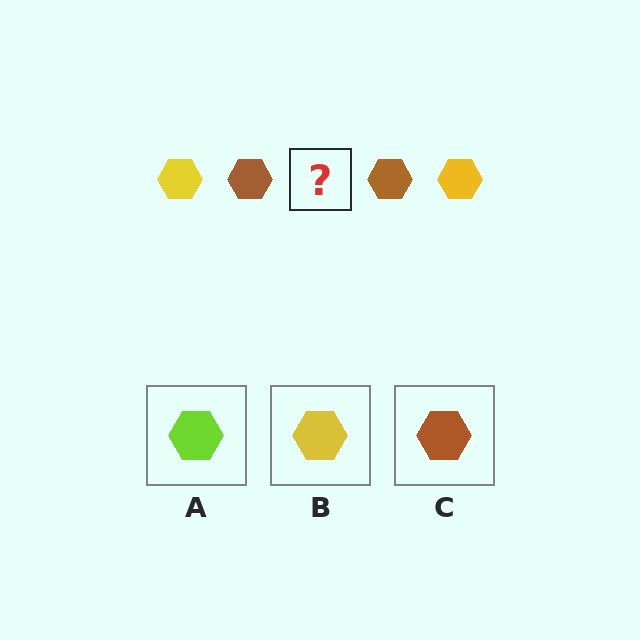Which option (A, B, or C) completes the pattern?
B.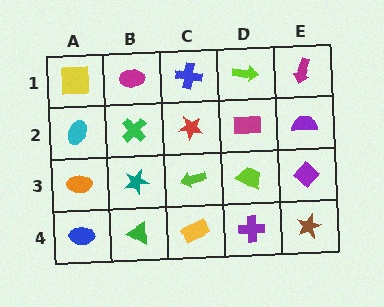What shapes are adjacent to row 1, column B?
A green cross (row 2, column B), a yellow square (row 1, column A), a blue cross (row 1, column C).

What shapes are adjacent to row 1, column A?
A cyan ellipse (row 2, column A), a magenta ellipse (row 1, column B).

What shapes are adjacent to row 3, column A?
A cyan ellipse (row 2, column A), a blue ellipse (row 4, column A), a teal star (row 3, column B).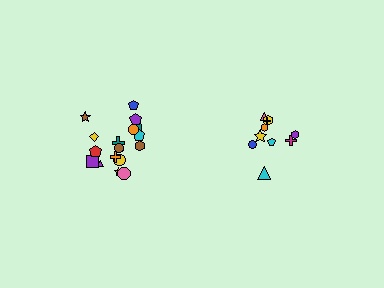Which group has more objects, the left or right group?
The left group.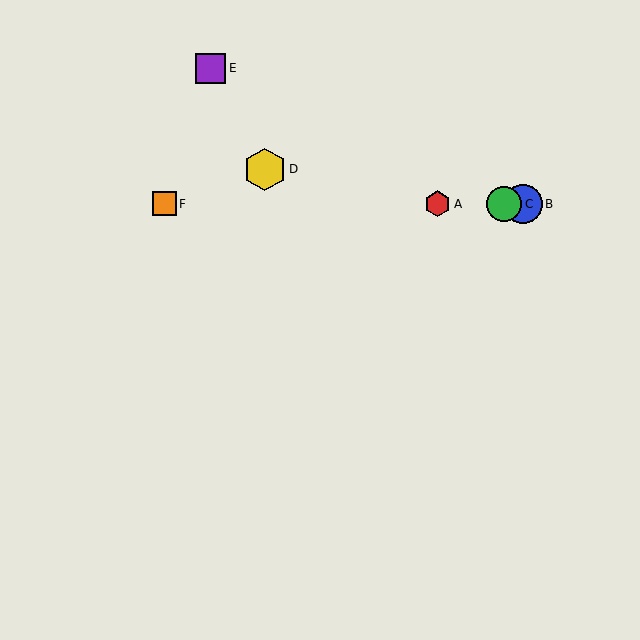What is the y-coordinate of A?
Object A is at y≈204.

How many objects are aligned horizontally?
4 objects (A, B, C, F) are aligned horizontally.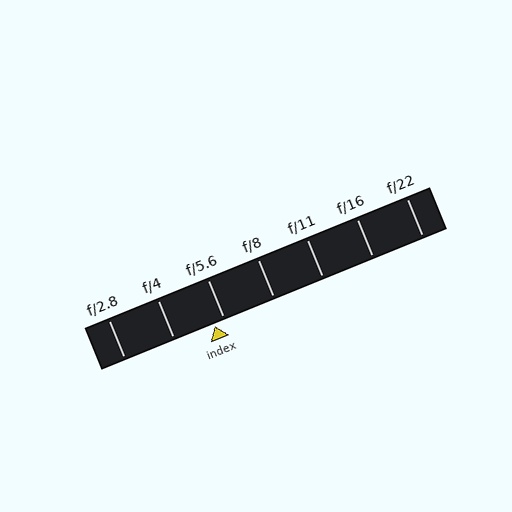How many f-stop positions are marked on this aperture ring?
There are 7 f-stop positions marked.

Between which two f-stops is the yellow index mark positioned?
The index mark is between f/4 and f/5.6.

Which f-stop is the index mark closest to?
The index mark is closest to f/5.6.